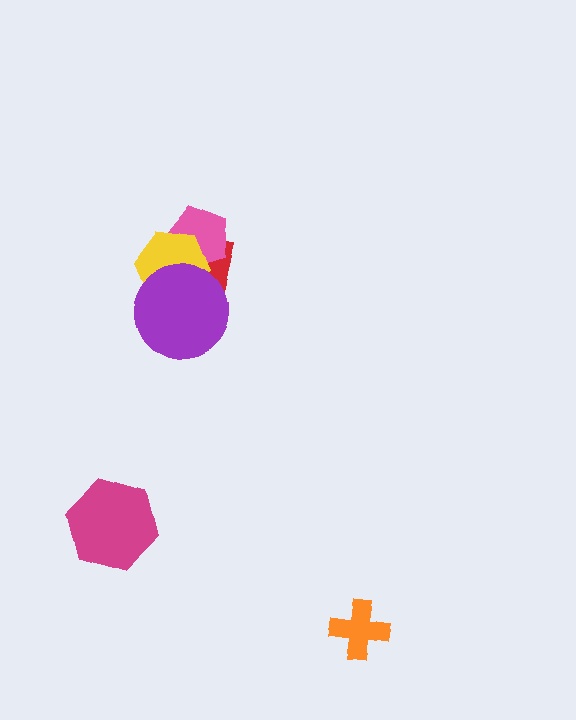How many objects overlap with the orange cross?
0 objects overlap with the orange cross.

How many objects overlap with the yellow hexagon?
3 objects overlap with the yellow hexagon.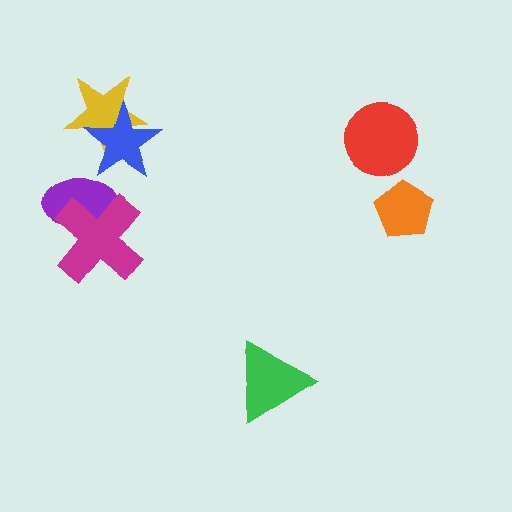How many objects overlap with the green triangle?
0 objects overlap with the green triangle.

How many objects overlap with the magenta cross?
1 object overlaps with the magenta cross.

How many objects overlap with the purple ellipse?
1 object overlaps with the purple ellipse.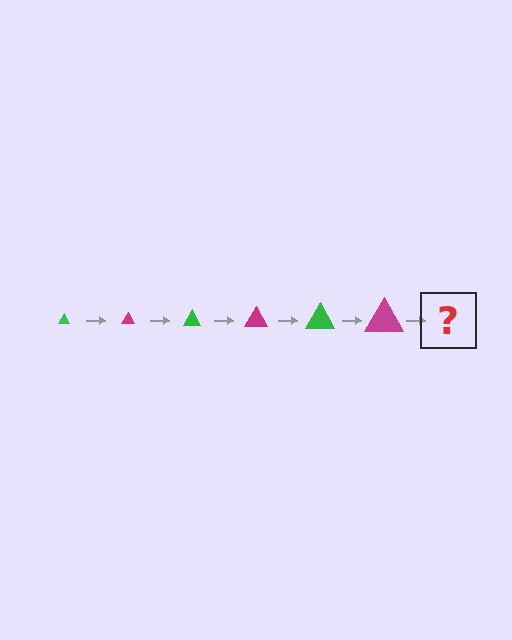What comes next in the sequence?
The next element should be a green triangle, larger than the previous one.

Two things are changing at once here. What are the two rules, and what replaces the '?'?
The two rules are that the triangle grows larger each step and the color cycles through green and magenta. The '?' should be a green triangle, larger than the previous one.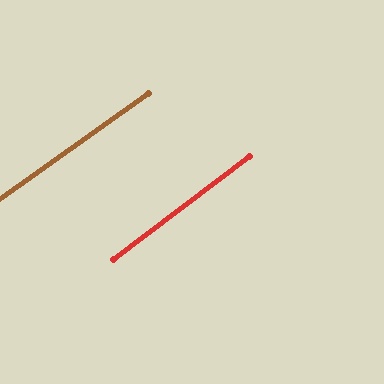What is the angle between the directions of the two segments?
Approximately 2 degrees.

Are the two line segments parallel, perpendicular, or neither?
Parallel — their directions differ by only 1.6°.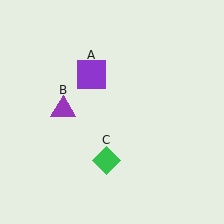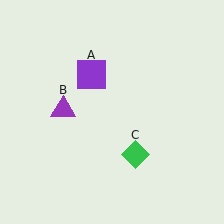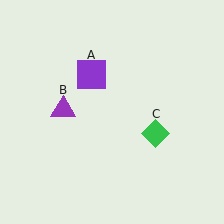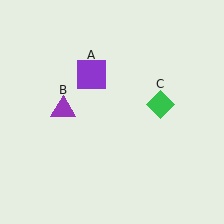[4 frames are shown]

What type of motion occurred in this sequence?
The green diamond (object C) rotated counterclockwise around the center of the scene.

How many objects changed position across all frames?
1 object changed position: green diamond (object C).